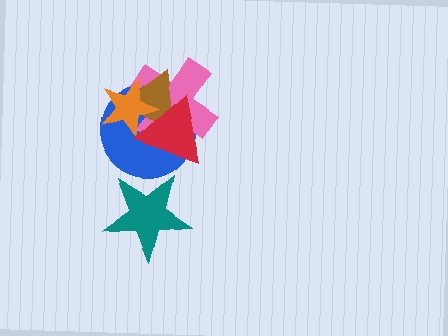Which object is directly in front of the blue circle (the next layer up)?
The pink cross is directly in front of the blue circle.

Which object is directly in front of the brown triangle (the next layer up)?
The orange star is directly in front of the brown triangle.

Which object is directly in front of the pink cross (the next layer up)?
The brown triangle is directly in front of the pink cross.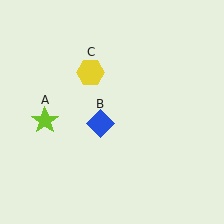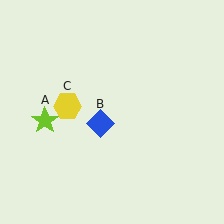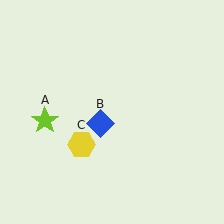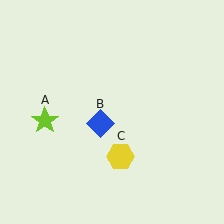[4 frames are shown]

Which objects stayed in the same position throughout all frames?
Lime star (object A) and blue diamond (object B) remained stationary.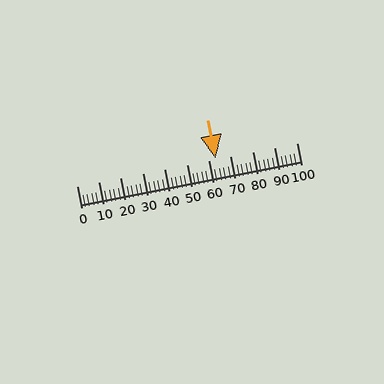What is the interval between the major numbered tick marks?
The major tick marks are spaced 10 units apart.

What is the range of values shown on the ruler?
The ruler shows values from 0 to 100.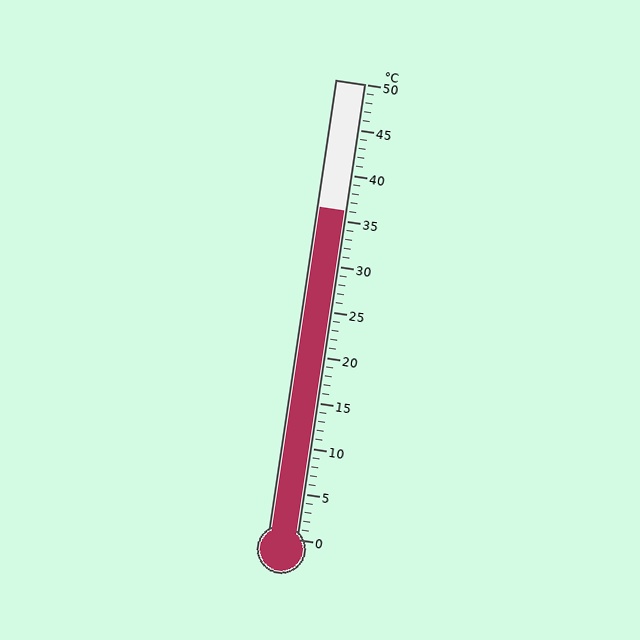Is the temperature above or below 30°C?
The temperature is above 30°C.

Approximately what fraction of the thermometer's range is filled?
The thermometer is filled to approximately 70% of its range.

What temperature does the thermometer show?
The thermometer shows approximately 36°C.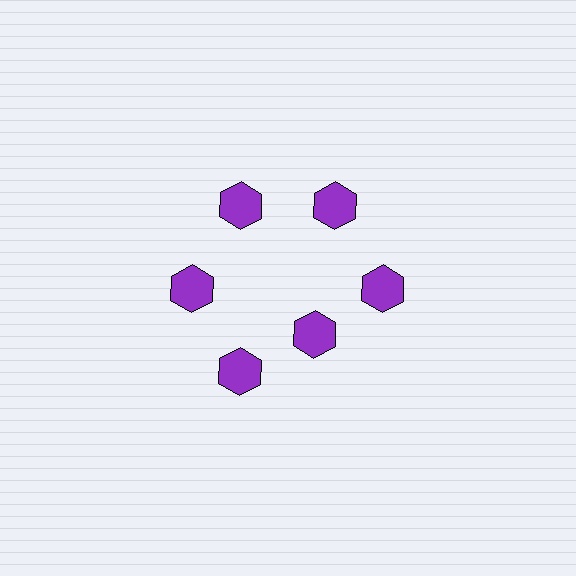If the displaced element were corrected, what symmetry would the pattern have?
It would have 6-fold rotational symmetry — the pattern would map onto itself every 60 degrees.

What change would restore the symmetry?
The symmetry would be restored by moving it outward, back onto the ring so that all 6 hexagons sit at equal angles and equal distance from the center.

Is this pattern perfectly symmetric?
No. The 6 purple hexagons are arranged in a ring, but one element near the 5 o'clock position is pulled inward toward the center, breaking the 6-fold rotational symmetry.